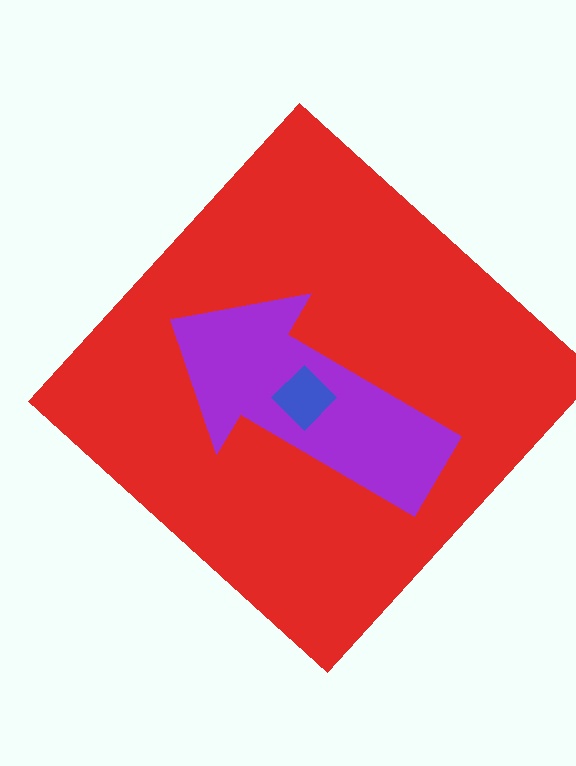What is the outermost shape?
The red diamond.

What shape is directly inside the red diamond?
The purple arrow.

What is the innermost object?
The blue diamond.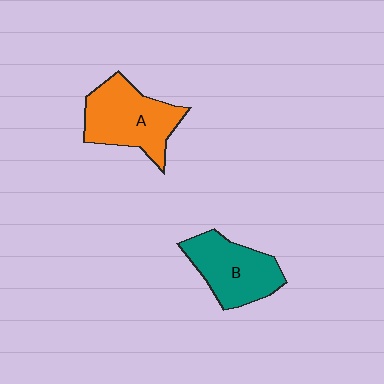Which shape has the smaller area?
Shape B (teal).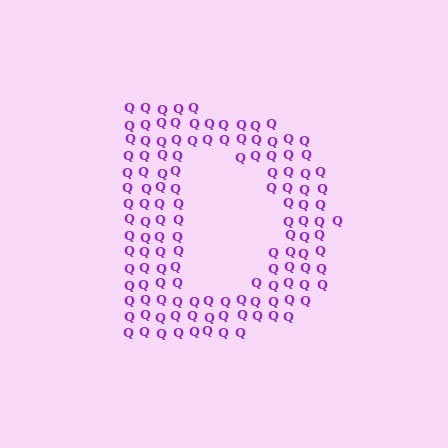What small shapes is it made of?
It is made of small letter Q's.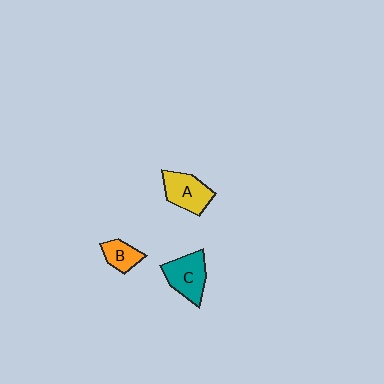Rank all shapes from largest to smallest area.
From largest to smallest: C (teal), A (yellow), B (orange).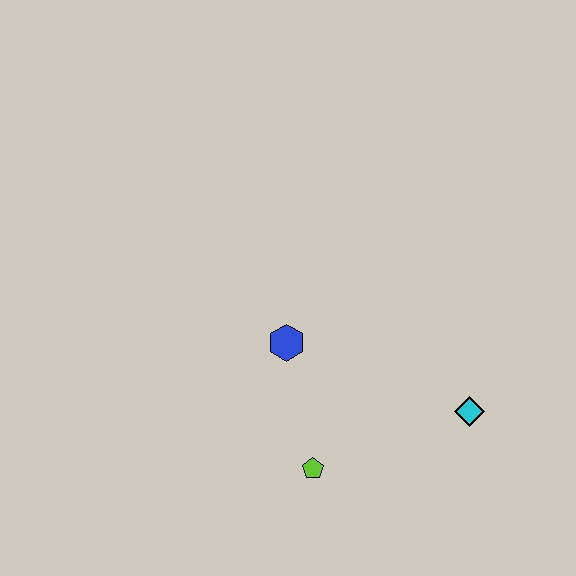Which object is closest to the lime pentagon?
The blue hexagon is closest to the lime pentagon.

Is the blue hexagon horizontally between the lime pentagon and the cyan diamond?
No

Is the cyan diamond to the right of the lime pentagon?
Yes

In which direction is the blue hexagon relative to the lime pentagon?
The blue hexagon is above the lime pentagon.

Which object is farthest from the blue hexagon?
The cyan diamond is farthest from the blue hexagon.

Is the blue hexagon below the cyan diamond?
No